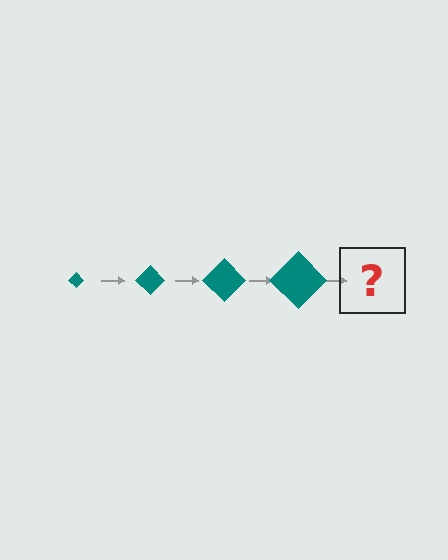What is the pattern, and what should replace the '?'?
The pattern is that the diamond gets progressively larger each step. The '?' should be a teal diamond, larger than the previous one.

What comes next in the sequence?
The next element should be a teal diamond, larger than the previous one.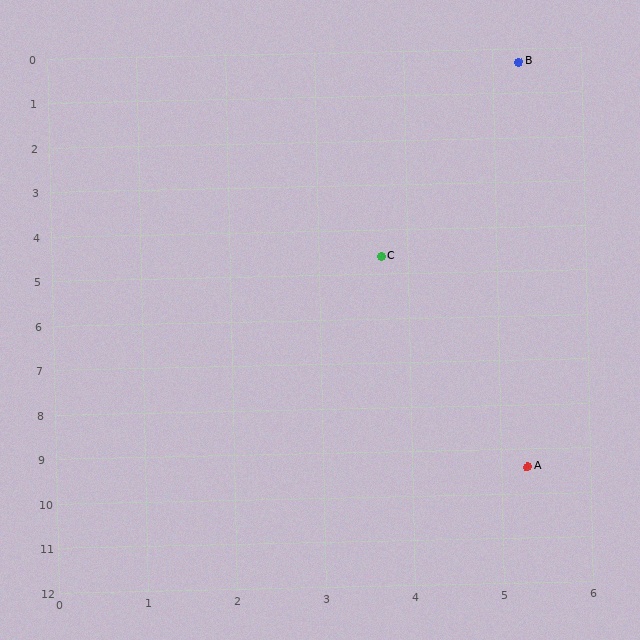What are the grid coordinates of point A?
Point A is at approximately (5.3, 9.4).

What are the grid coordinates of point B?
Point B is at approximately (5.3, 0.3).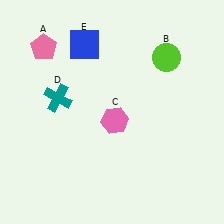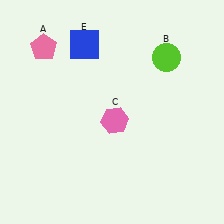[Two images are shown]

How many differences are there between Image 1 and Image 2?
There is 1 difference between the two images.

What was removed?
The teal cross (D) was removed in Image 2.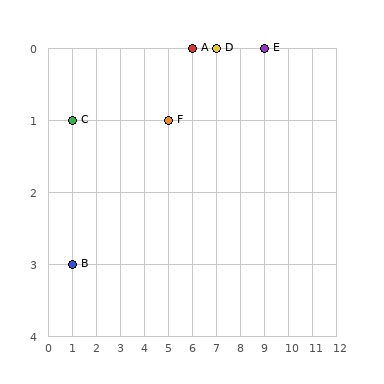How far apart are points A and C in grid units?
Points A and C are 5 columns and 1 row apart (about 5.1 grid units diagonally).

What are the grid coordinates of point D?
Point D is at grid coordinates (7, 0).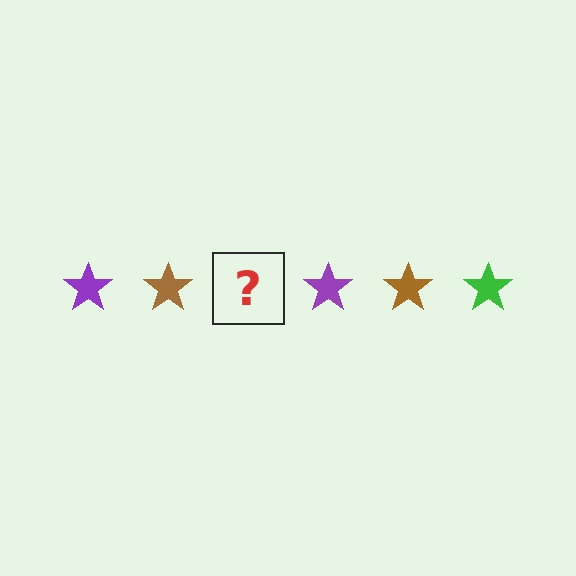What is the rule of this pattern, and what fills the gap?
The rule is that the pattern cycles through purple, brown, green stars. The gap should be filled with a green star.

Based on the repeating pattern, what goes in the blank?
The blank should be a green star.